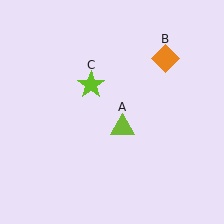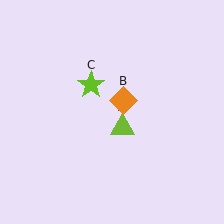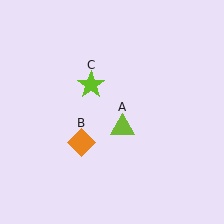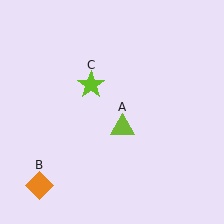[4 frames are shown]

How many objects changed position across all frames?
1 object changed position: orange diamond (object B).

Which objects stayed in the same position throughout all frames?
Lime triangle (object A) and lime star (object C) remained stationary.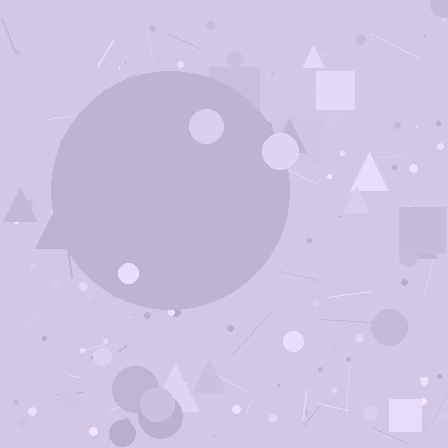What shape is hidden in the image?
A circle is hidden in the image.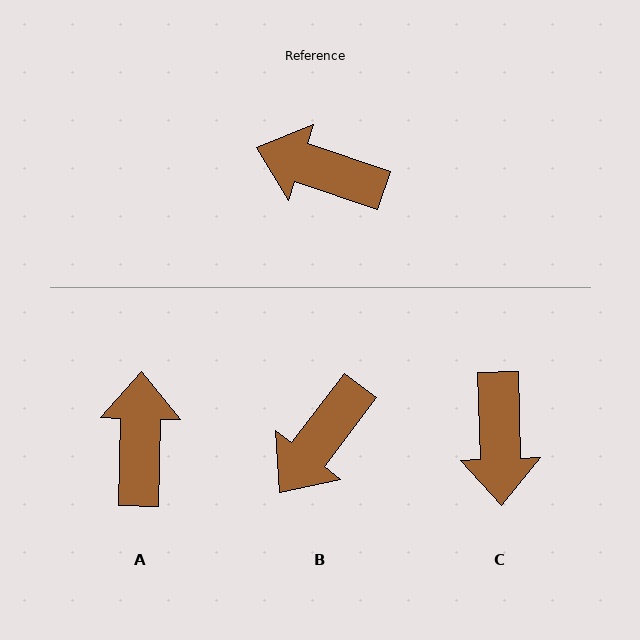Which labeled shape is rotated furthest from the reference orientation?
C, about 110 degrees away.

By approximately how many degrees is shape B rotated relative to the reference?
Approximately 72 degrees counter-clockwise.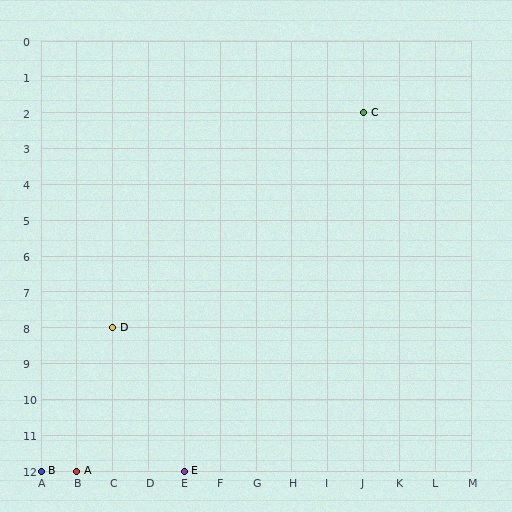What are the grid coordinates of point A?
Point A is at grid coordinates (B, 12).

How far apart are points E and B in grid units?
Points E and B are 4 columns apart.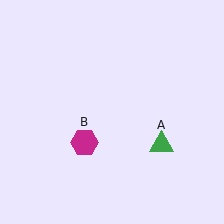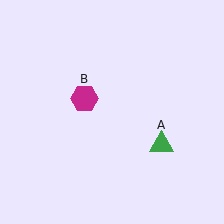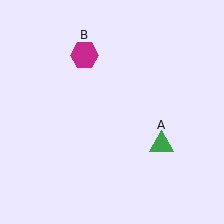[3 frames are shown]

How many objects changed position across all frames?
1 object changed position: magenta hexagon (object B).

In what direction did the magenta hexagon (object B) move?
The magenta hexagon (object B) moved up.